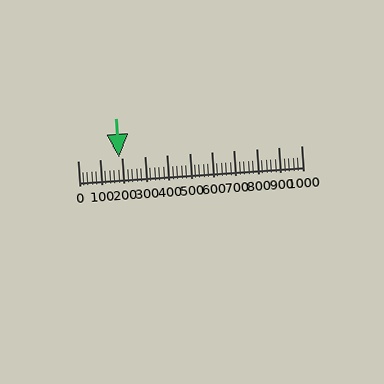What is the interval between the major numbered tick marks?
The major tick marks are spaced 100 units apart.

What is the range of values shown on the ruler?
The ruler shows values from 0 to 1000.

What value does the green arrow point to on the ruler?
The green arrow points to approximately 185.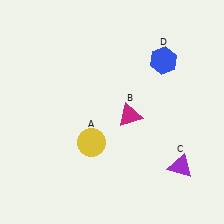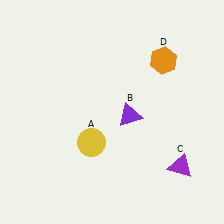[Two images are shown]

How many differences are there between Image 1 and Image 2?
There are 2 differences between the two images.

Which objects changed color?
B changed from magenta to purple. D changed from blue to orange.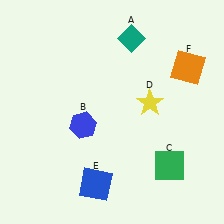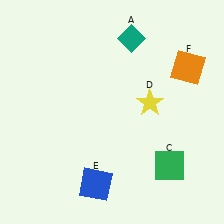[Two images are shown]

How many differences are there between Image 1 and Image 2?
There is 1 difference between the two images.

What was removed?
The blue hexagon (B) was removed in Image 2.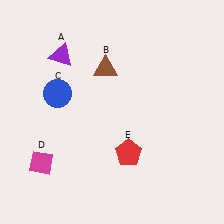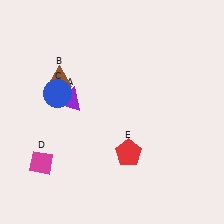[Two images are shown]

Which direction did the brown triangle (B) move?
The brown triangle (B) moved left.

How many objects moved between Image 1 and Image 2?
2 objects moved between the two images.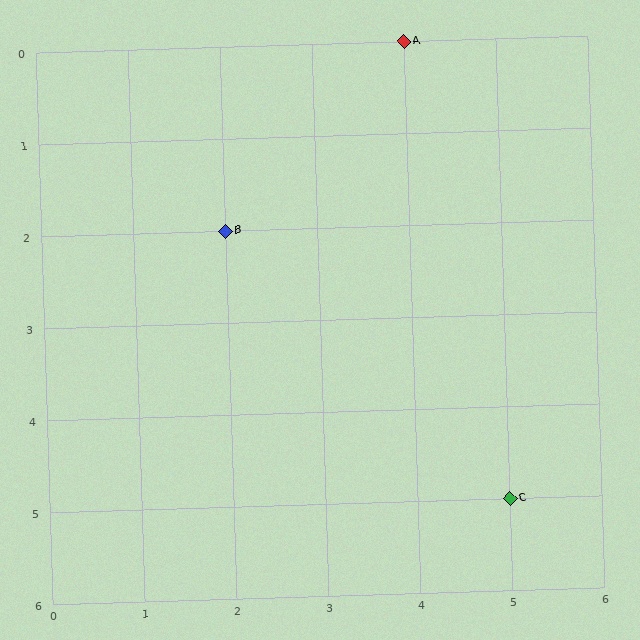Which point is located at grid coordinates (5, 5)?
Point C is at (5, 5).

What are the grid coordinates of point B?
Point B is at grid coordinates (2, 2).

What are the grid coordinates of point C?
Point C is at grid coordinates (5, 5).